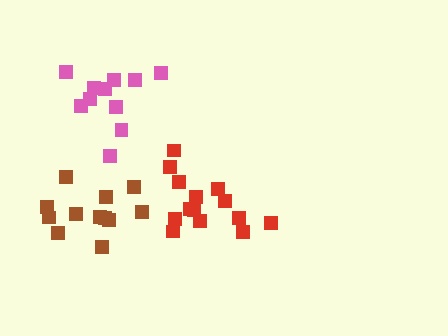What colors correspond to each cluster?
The clusters are colored: red, pink, brown.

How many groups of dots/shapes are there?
There are 3 groups.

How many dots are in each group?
Group 1: 15 dots, Group 2: 11 dots, Group 3: 12 dots (38 total).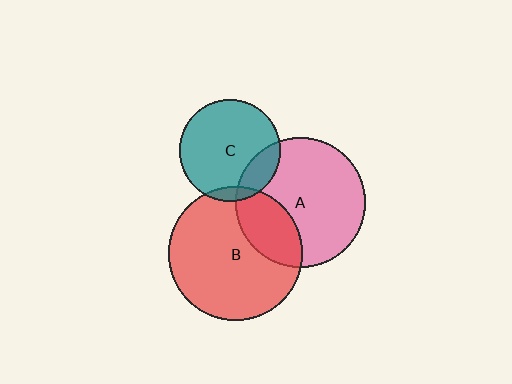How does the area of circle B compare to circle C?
Approximately 1.7 times.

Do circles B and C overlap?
Yes.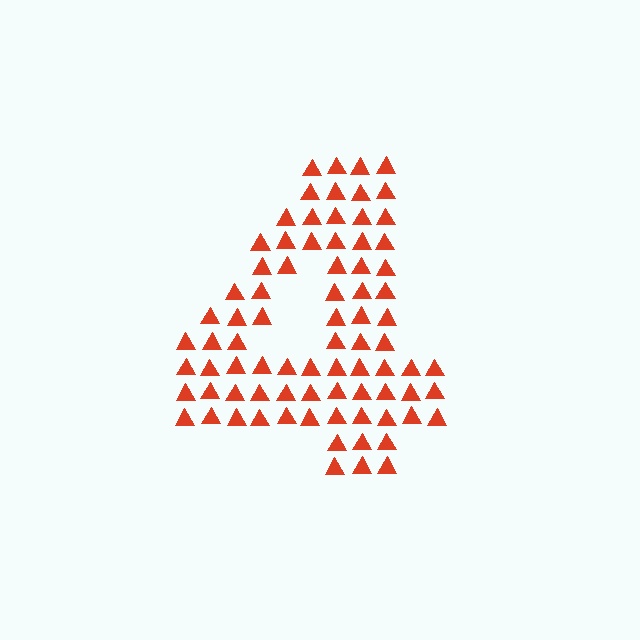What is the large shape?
The large shape is the digit 4.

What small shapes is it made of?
It is made of small triangles.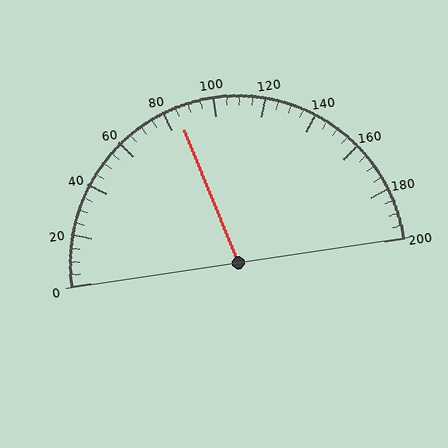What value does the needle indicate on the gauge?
The needle indicates approximately 85.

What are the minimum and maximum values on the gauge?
The gauge ranges from 0 to 200.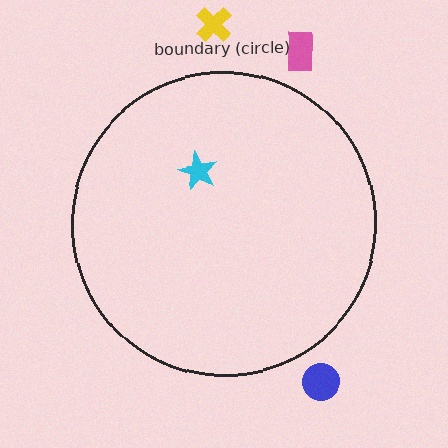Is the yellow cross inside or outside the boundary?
Outside.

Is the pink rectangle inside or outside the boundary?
Outside.